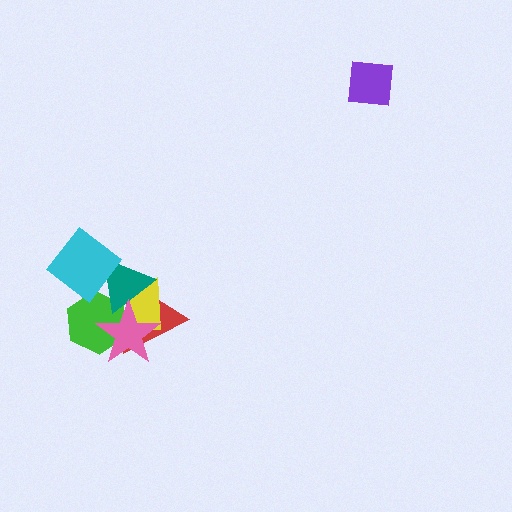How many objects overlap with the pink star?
4 objects overlap with the pink star.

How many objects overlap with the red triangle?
4 objects overlap with the red triangle.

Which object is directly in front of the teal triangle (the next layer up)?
The cyan diamond is directly in front of the teal triangle.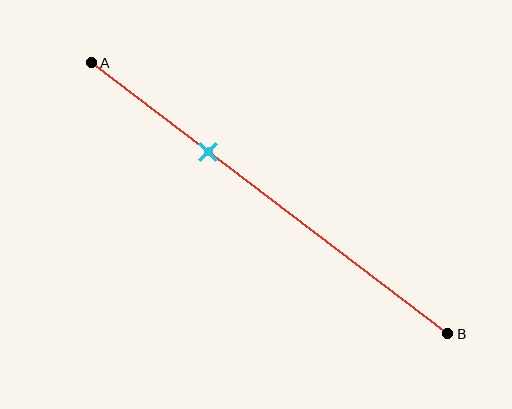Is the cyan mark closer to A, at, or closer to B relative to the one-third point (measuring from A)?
The cyan mark is approximately at the one-third point of segment AB.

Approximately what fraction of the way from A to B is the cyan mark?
The cyan mark is approximately 35% of the way from A to B.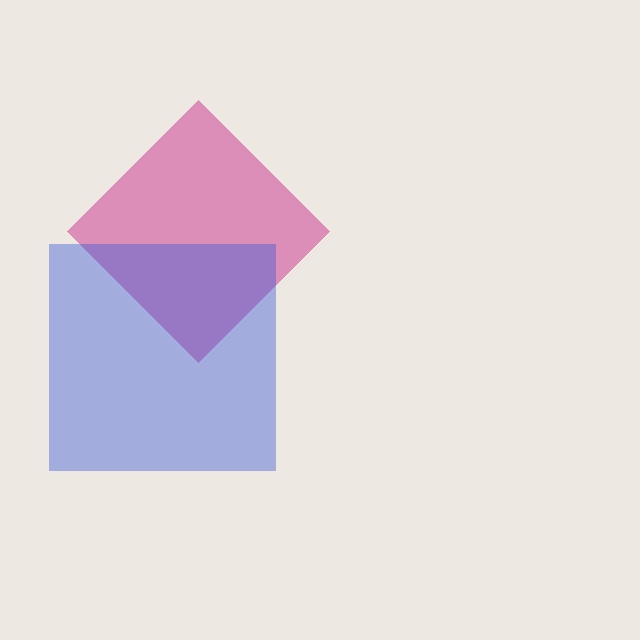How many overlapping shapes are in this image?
There are 2 overlapping shapes in the image.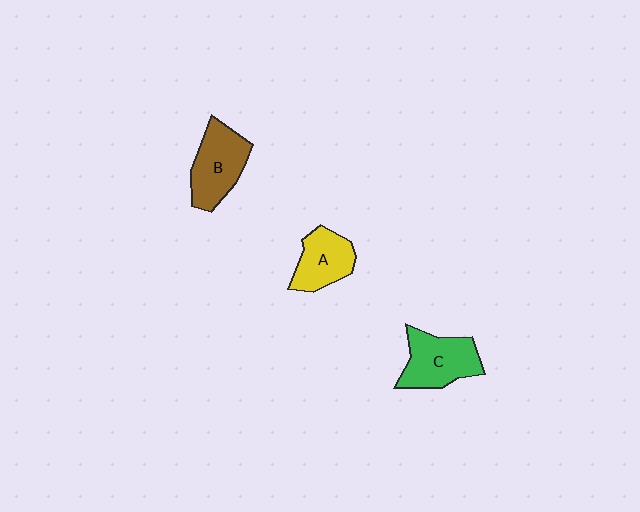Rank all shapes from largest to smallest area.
From largest to smallest: C (green), B (brown), A (yellow).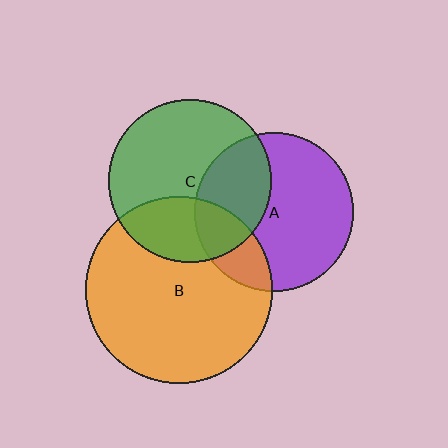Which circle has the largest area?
Circle B (orange).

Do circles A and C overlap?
Yes.